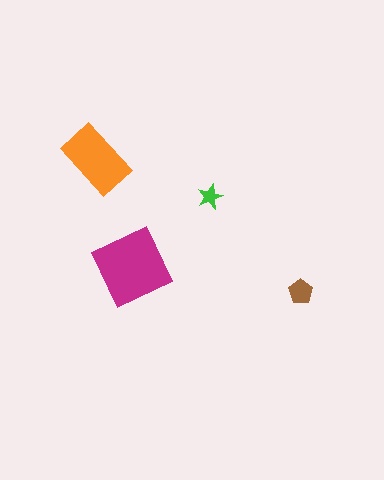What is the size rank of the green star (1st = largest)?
4th.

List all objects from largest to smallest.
The magenta diamond, the orange rectangle, the brown pentagon, the green star.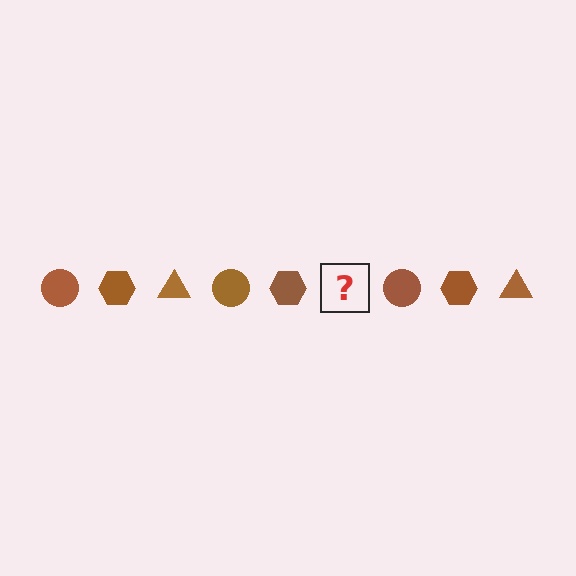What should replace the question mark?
The question mark should be replaced with a brown triangle.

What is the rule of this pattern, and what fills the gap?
The rule is that the pattern cycles through circle, hexagon, triangle shapes in brown. The gap should be filled with a brown triangle.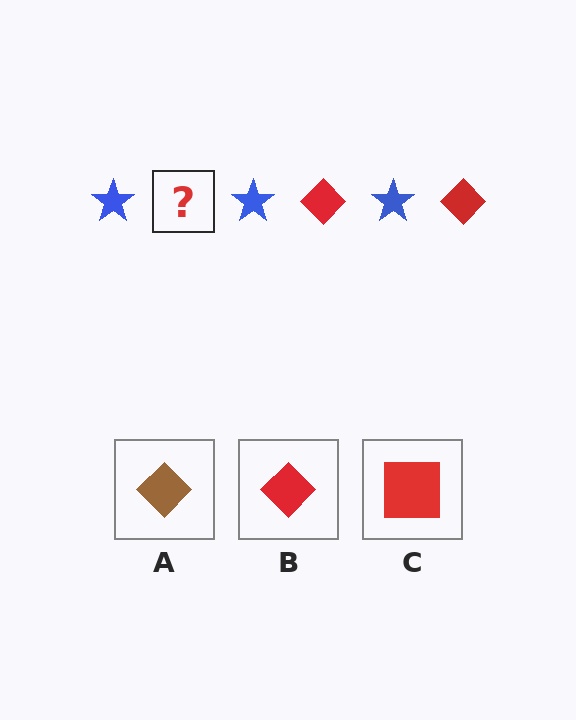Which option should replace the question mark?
Option B.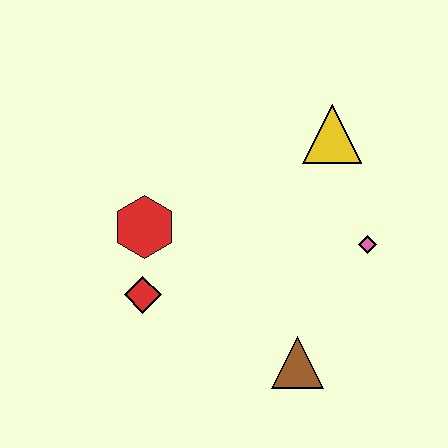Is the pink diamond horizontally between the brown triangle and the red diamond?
No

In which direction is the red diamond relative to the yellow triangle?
The red diamond is to the left of the yellow triangle.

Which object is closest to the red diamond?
The red hexagon is closest to the red diamond.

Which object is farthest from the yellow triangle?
The red diamond is farthest from the yellow triangle.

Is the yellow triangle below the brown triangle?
No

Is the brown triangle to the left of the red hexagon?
No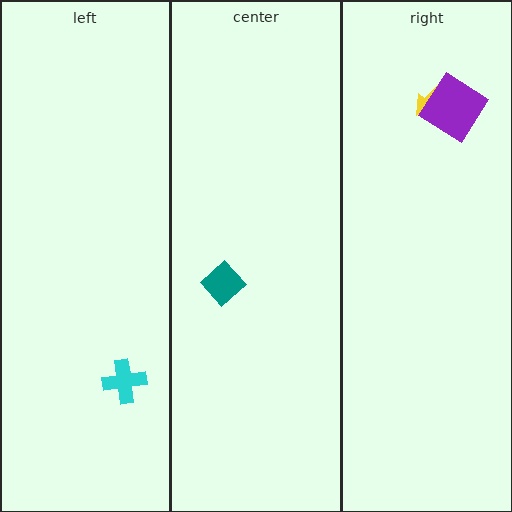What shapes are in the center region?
The teal diamond.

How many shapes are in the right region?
2.